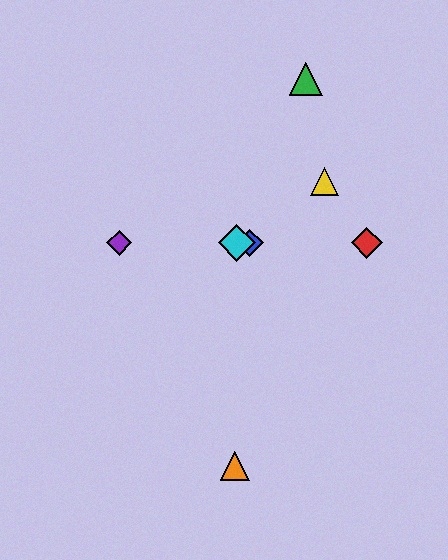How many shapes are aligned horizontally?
4 shapes (the red diamond, the blue diamond, the purple diamond, the cyan diamond) are aligned horizontally.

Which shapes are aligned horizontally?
The red diamond, the blue diamond, the purple diamond, the cyan diamond are aligned horizontally.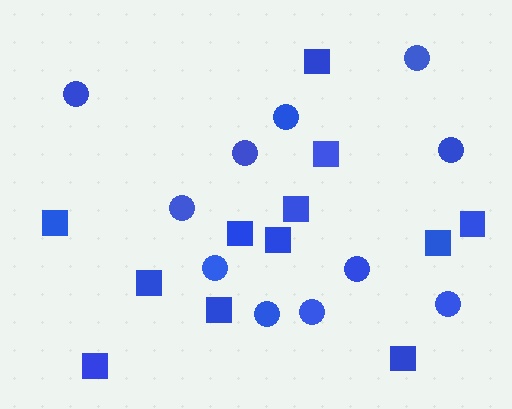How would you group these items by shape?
There are 2 groups: one group of squares (12) and one group of circles (11).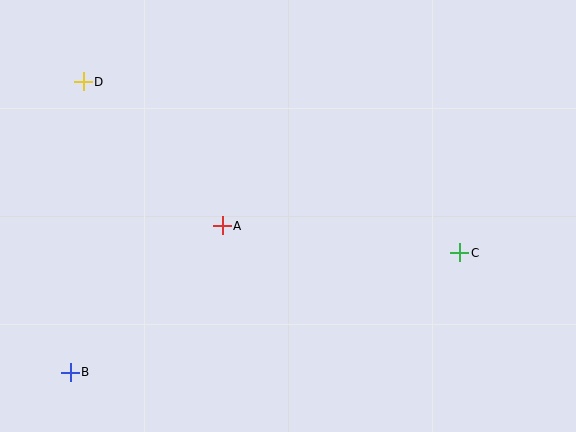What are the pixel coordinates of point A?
Point A is at (222, 226).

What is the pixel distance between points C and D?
The distance between C and D is 413 pixels.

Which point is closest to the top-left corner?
Point D is closest to the top-left corner.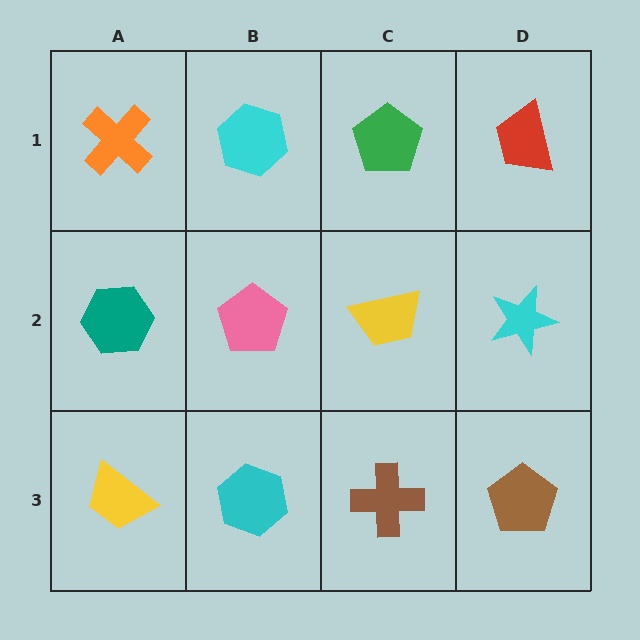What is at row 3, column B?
A cyan hexagon.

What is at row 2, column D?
A cyan star.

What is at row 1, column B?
A cyan hexagon.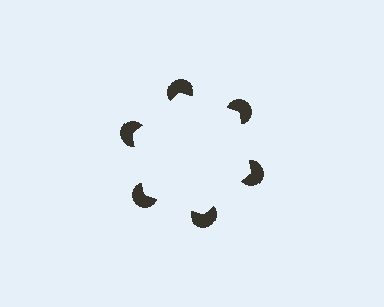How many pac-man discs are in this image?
There are 6 — one at each vertex of the illusory hexagon.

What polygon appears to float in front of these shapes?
An illusory hexagon — its edges are inferred from the aligned wedge cuts in the pac-man discs, not physically drawn.